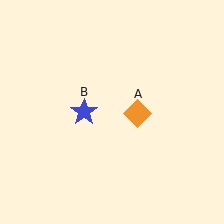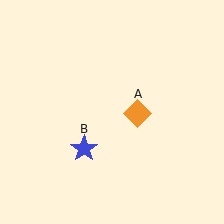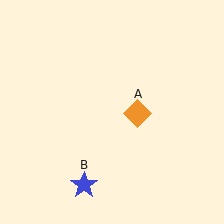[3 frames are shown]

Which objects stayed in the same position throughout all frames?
Orange diamond (object A) remained stationary.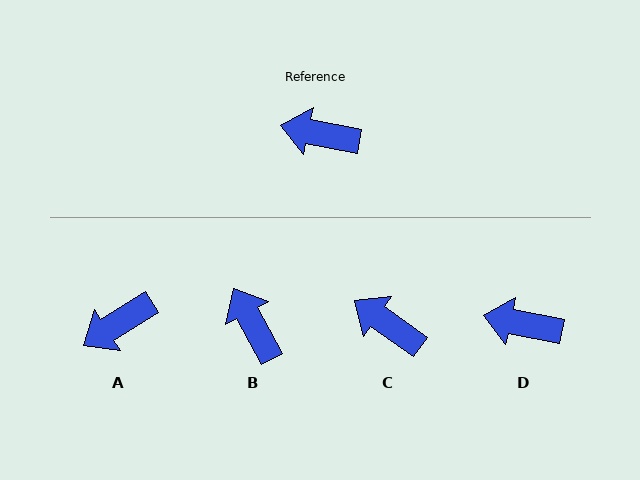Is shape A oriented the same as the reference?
No, it is off by about 44 degrees.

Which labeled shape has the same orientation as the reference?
D.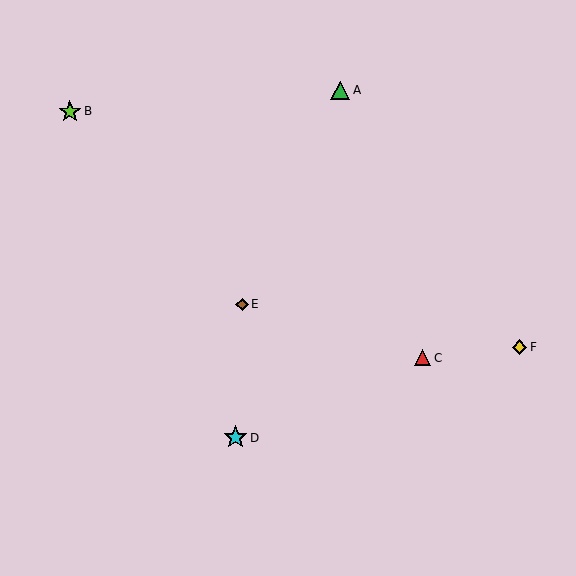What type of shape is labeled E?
Shape E is a brown diamond.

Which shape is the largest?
The cyan star (labeled D) is the largest.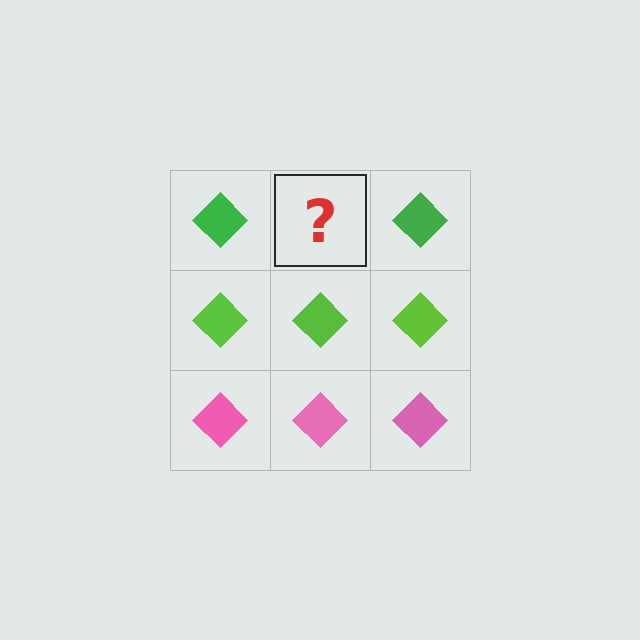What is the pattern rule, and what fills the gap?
The rule is that each row has a consistent color. The gap should be filled with a green diamond.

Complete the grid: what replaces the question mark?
The question mark should be replaced with a green diamond.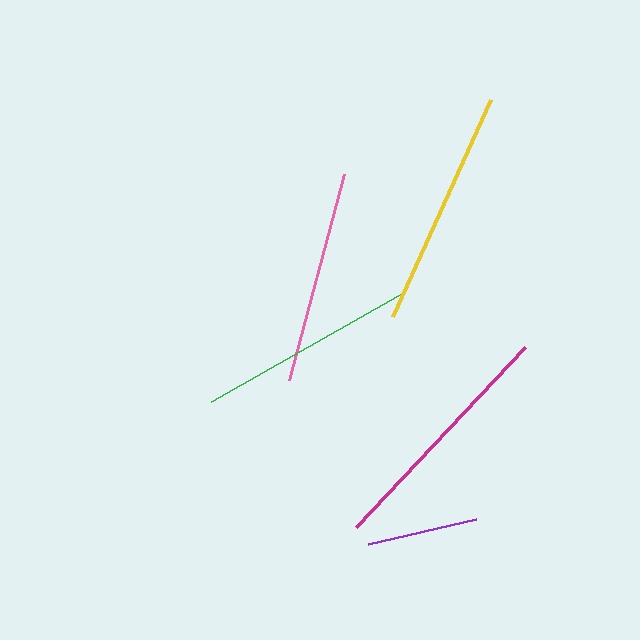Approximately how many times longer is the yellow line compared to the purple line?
The yellow line is approximately 2.1 times the length of the purple line.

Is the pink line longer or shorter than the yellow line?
The yellow line is longer than the pink line.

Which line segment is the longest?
The magenta line is the longest at approximately 246 pixels.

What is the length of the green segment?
The green segment is approximately 223 pixels long.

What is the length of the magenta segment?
The magenta segment is approximately 246 pixels long.